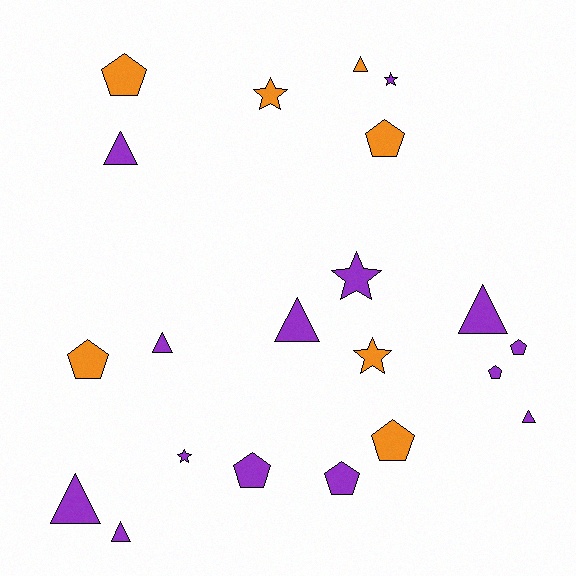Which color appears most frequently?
Purple, with 14 objects.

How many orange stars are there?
There are 2 orange stars.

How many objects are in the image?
There are 21 objects.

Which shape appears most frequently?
Triangle, with 8 objects.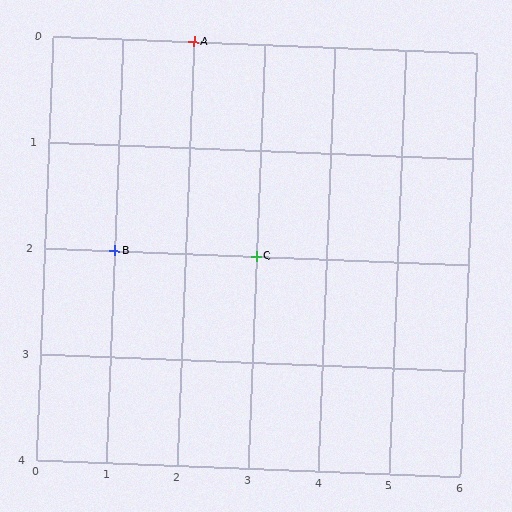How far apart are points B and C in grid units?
Points B and C are 2 columns apart.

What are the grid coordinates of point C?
Point C is at grid coordinates (3, 2).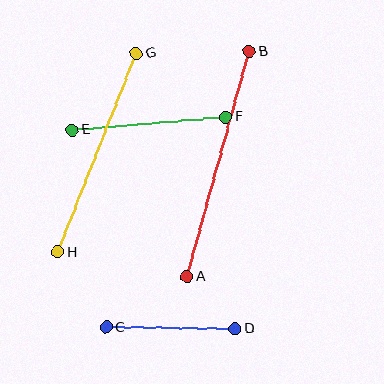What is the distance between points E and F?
The distance is approximately 154 pixels.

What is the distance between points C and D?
The distance is approximately 129 pixels.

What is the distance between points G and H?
The distance is approximately 213 pixels.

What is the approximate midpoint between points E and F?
The midpoint is at approximately (149, 123) pixels.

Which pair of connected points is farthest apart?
Points A and B are farthest apart.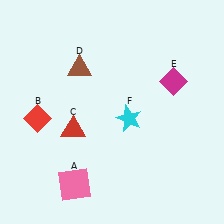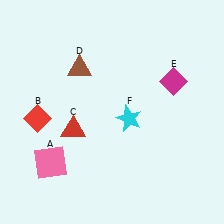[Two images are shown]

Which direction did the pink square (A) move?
The pink square (A) moved left.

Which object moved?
The pink square (A) moved left.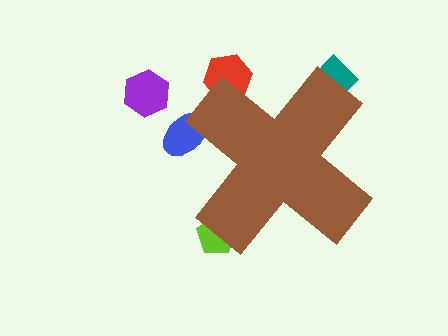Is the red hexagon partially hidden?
Yes, the red hexagon is partially hidden behind the brown cross.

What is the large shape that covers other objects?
A brown cross.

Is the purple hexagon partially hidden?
No, the purple hexagon is fully visible.